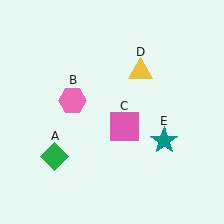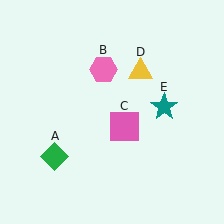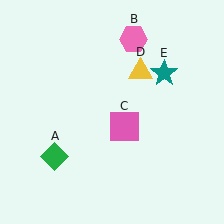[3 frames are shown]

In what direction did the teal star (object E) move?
The teal star (object E) moved up.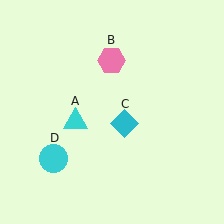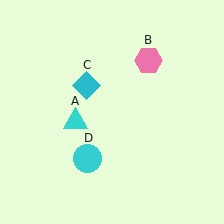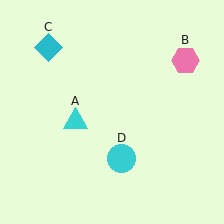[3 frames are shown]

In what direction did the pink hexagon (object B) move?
The pink hexagon (object B) moved right.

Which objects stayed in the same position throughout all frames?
Cyan triangle (object A) remained stationary.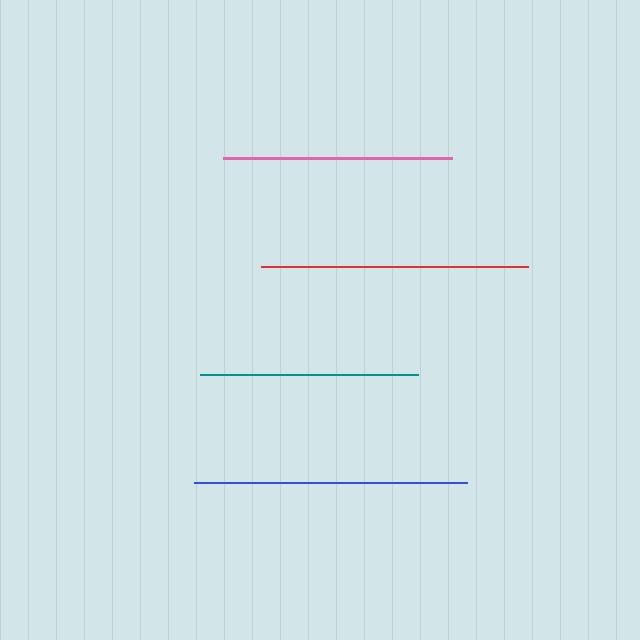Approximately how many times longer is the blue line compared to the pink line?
The blue line is approximately 1.2 times the length of the pink line.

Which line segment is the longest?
The blue line is the longest at approximately 274 pixels.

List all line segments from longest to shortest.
From longest to shortest: blue, red, pink, teal.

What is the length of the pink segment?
The pink segment is approximately 229 pixels long.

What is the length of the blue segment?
The blue segment is approximately 274 pixels long.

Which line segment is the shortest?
The teal line is the shortest at approximately 218 pixels.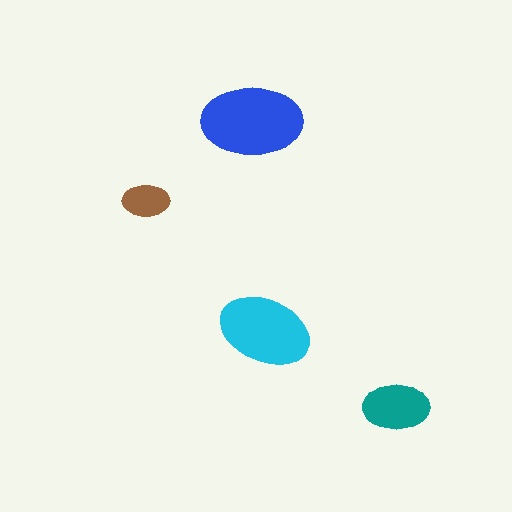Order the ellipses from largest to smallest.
the blue one, the cyan one, the teal one, the brown one.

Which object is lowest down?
The teal ellipse is bottommost.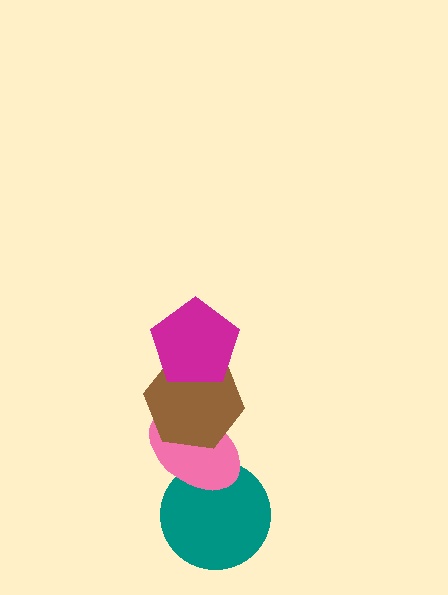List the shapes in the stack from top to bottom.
From top to bottom: the magenta pentagon, the brown hexagon, the pink ellipse, the teal circle.